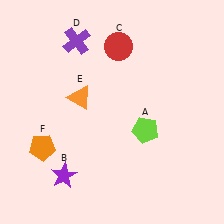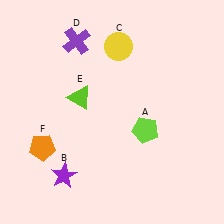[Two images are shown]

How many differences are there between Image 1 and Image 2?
There are 2 differences between the two images.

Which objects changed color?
C changed from red to yellow. E changed from orange to lime.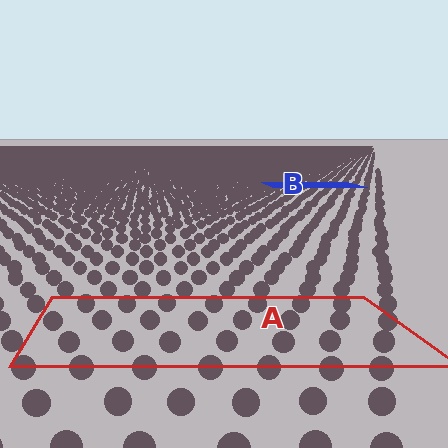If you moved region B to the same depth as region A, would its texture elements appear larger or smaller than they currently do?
They would appear larger. At a closer depth, the same texture elements are projected at a bigger on-screen size.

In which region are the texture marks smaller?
The texture marks are smaller in region B, because it is farther away.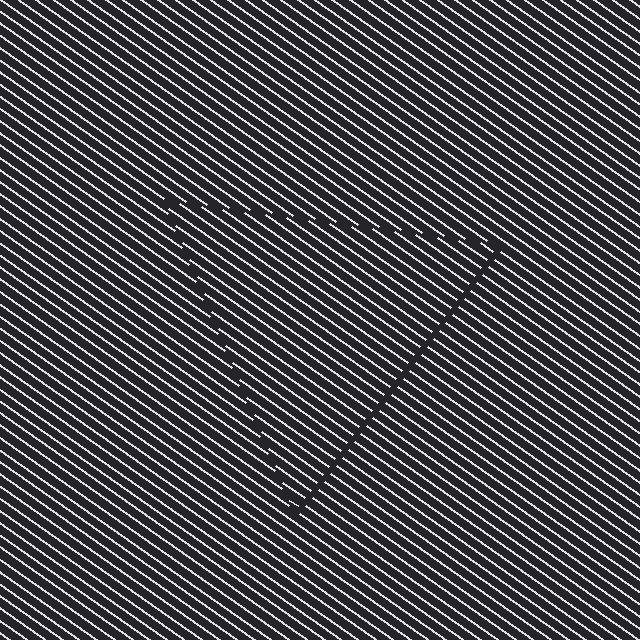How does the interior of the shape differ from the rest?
The interior of the shape contains the same grating, shifted by half a period — the contour is defined by the phase discontinuity where line-ends from the inner and outer gratings abut.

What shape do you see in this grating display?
An illusory triangle. The interior of the shape contains the same grating, shifted by half a period — the contour is defined by the phase discontinuity where line-ends from the inner and outer gratings abut.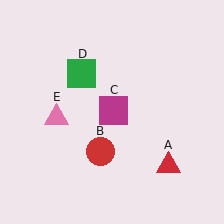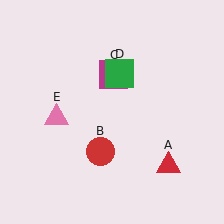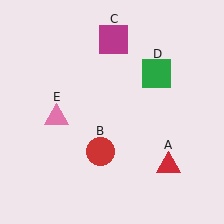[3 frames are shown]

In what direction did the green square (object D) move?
The green square (object D) moved right.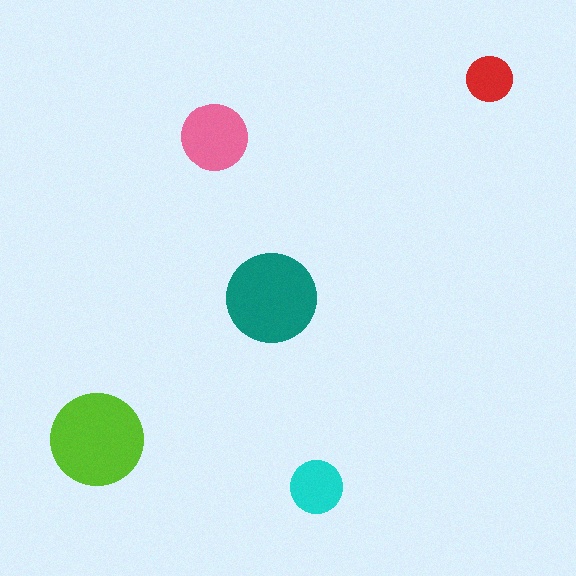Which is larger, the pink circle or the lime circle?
The lime one.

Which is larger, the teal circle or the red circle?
The teal one.